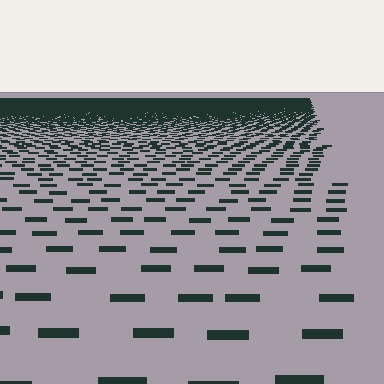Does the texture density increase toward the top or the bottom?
Density increases toward the top.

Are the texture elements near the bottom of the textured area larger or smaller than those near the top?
Larger. Near the bottom, elements are closer to the viewer and appear at a bigger on-screen size.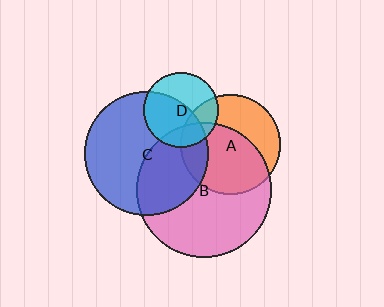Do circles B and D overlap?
Yes.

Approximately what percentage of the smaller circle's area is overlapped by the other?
Approximately 20%.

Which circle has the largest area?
Circle B (pink).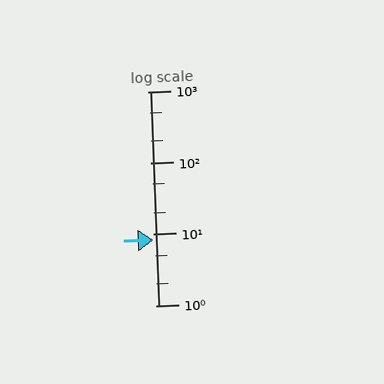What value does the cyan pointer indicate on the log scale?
The pointer indicates approximately 8.2.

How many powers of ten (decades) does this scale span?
The scale spans 3 decades, from 1 to 1000.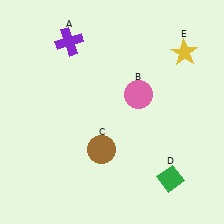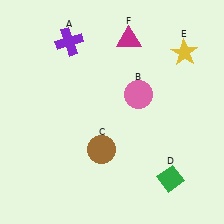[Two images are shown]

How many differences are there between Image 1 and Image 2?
There is 1 difference between the two images.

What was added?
A magenta triangle (F) was added in Image 2.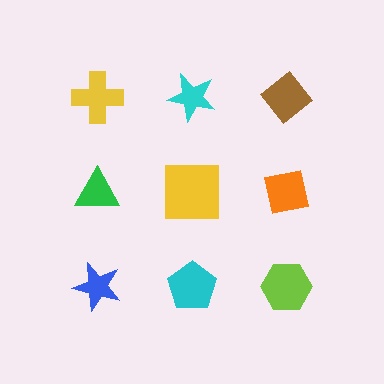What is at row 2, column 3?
An orange square.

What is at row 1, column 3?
A brown diamond.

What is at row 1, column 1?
A yellow cross.